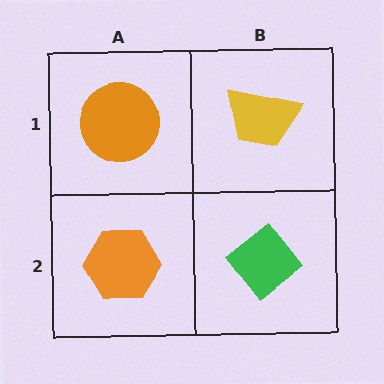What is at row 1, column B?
A yellow trapezoid.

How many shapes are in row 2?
2 shapes.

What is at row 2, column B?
A green diamond.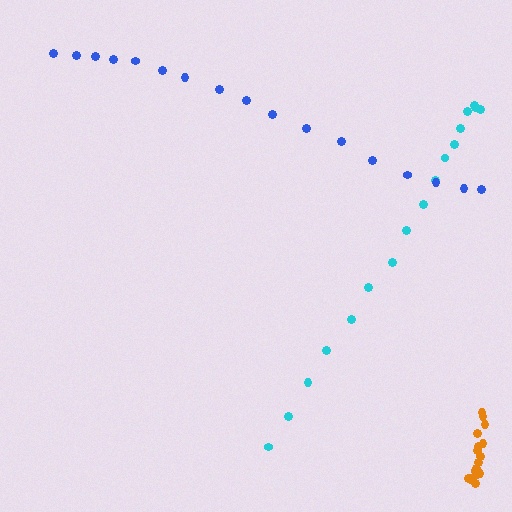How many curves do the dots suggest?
There are 3 distinct paths.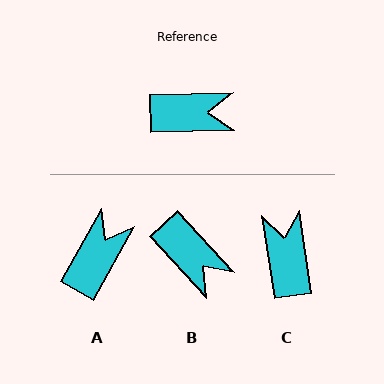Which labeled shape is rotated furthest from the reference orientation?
C, about 97 degrees away.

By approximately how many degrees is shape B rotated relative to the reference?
Approximately 48 degrees clockwise.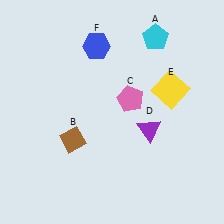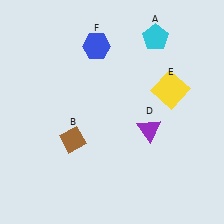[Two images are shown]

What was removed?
The pink pentagon (C) was removed in Image 2.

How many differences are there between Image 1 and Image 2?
There is 1 difference between the two images.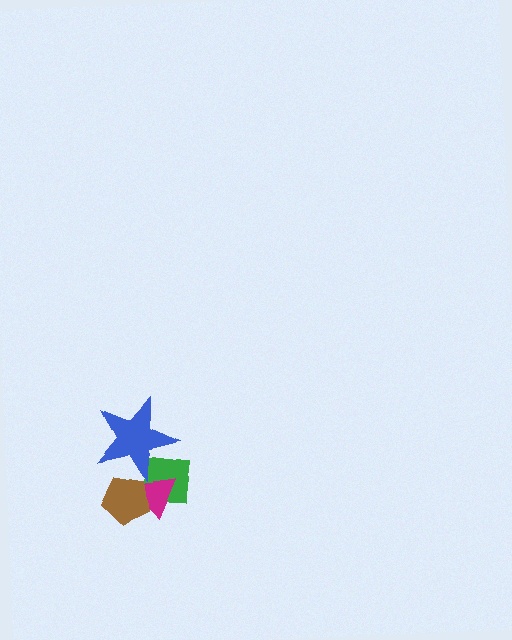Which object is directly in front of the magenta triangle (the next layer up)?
The brown pentagon is directly in front of the magenta triangle.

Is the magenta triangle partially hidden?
Yes, it is partially covered by another shape.